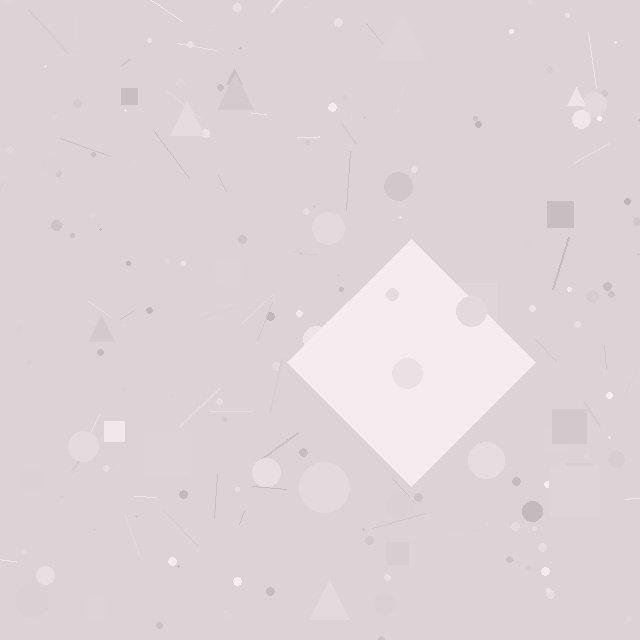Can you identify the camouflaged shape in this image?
The camouflaged shape is a diamond.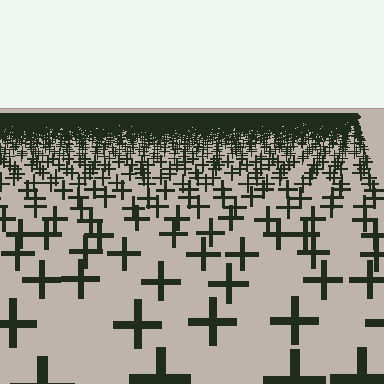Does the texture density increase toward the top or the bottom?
Density increases toward the top.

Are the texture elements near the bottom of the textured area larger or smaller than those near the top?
Larger. Near the bottom, elements are closer to the viewer and appear at a bigger on-screen size.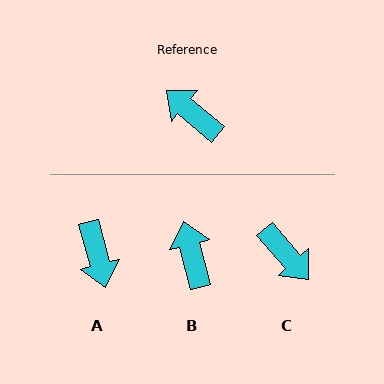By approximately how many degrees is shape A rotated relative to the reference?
Approximately 145 degrees counter-clockwise.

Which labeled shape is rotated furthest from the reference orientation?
C, about 172 degrees away.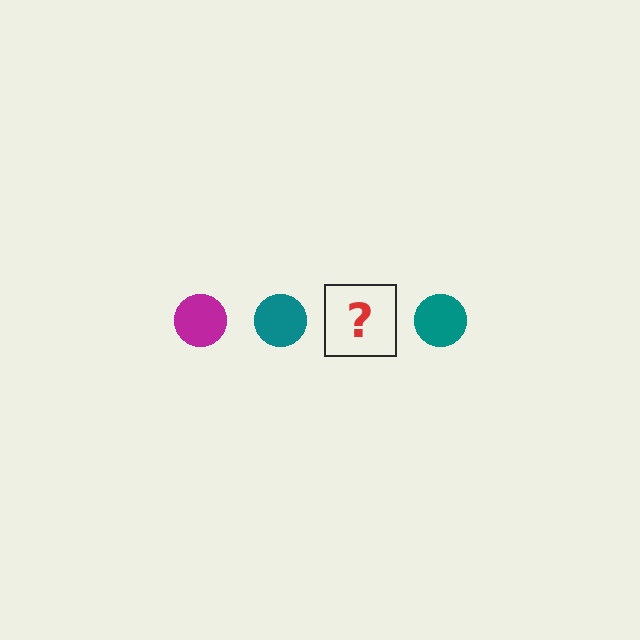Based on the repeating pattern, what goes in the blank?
The blank should be a magenta circle.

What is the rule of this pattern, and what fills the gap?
The rule is that the pattern cycles through magenta, teal circles. The gap should be filled with a magenta circle.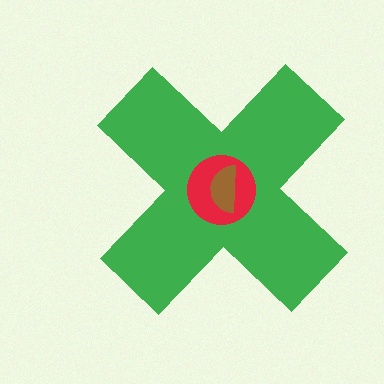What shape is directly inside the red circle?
The brown semicircle.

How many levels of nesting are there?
3.